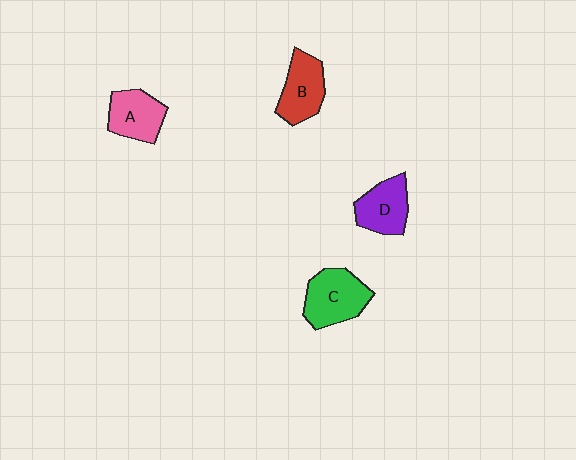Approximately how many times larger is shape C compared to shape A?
Approximately 1.3 times.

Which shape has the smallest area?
Shape A (pink).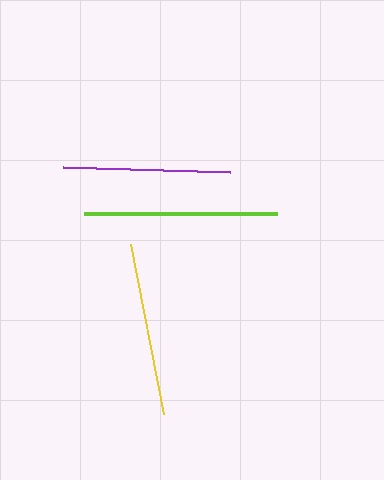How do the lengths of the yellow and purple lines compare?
The yellow and purple lines are approximately the same length.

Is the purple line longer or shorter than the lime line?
The lime line is longer than the purple line.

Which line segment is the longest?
The lime line is the longest at approximately 193 pixels.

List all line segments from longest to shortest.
From longest to shortest: lime, yellow, purple.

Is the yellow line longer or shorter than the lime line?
The lime line is longer than the yellow line.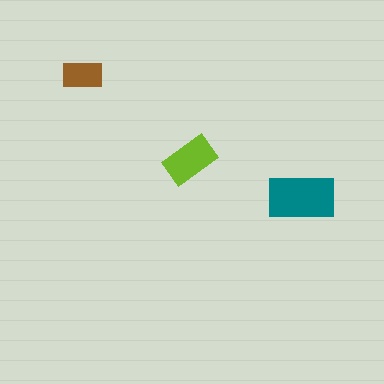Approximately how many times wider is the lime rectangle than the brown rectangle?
About 1.5 times wider.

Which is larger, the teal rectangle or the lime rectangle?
The teal one.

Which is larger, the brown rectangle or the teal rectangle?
The teal one.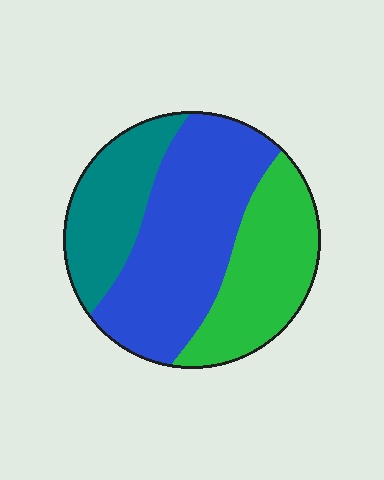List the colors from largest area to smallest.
From largest to smallest: blue, green, teal.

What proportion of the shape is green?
Green takes up about one third (1/3) of the shape.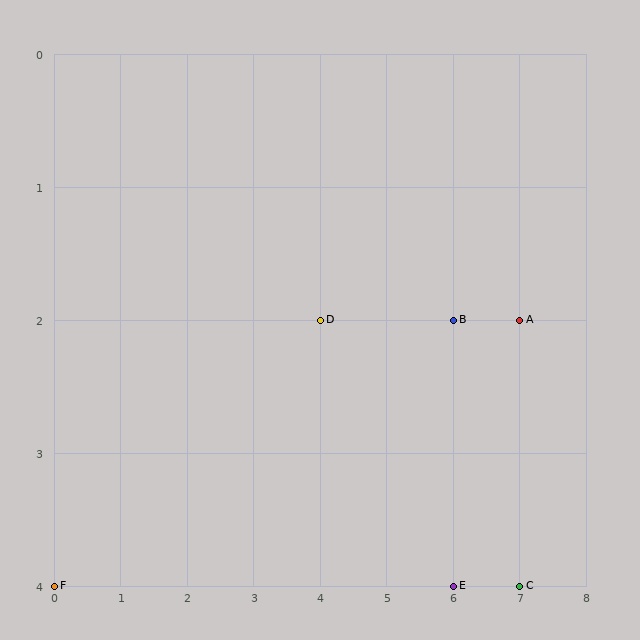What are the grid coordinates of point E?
Point E is at grid coordinates (6, 4).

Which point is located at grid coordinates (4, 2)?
Point D is at (4, 2).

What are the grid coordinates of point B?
Point B is at grid coordinates (6, 2).